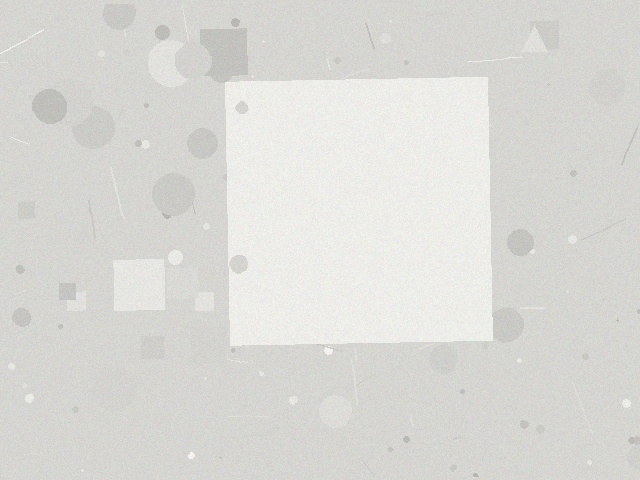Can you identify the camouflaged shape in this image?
The camouflaged shape is a square.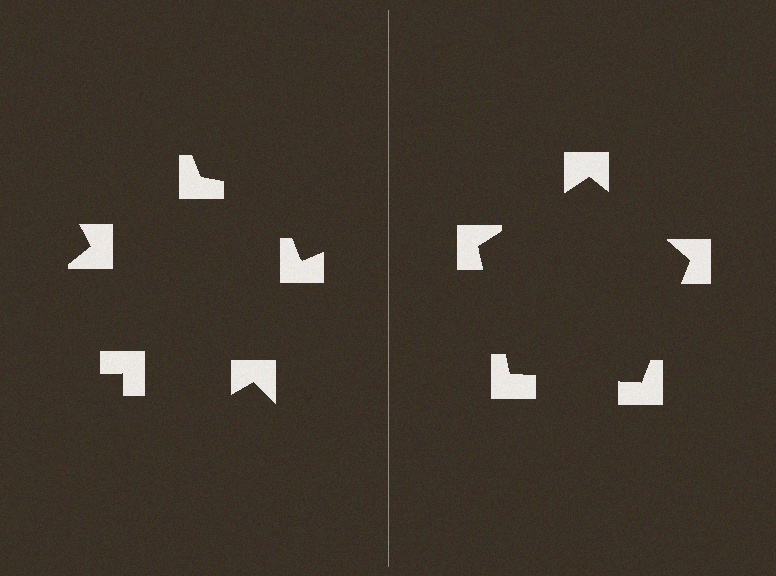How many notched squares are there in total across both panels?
10 — 5 on each side.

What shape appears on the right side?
An illusory pentagon.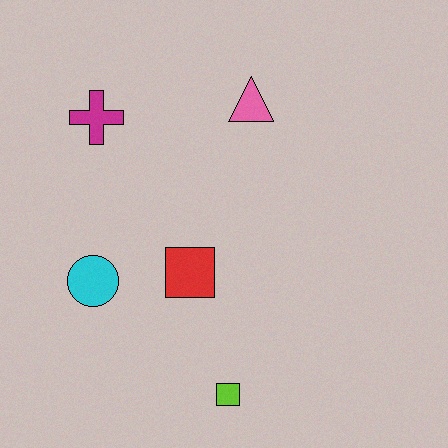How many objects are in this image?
There are 5 objects.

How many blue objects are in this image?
There are no blue objects.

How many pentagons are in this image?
There are no pentagons.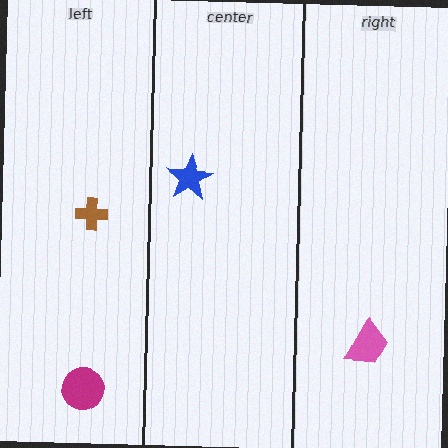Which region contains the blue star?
The center region.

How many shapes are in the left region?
2.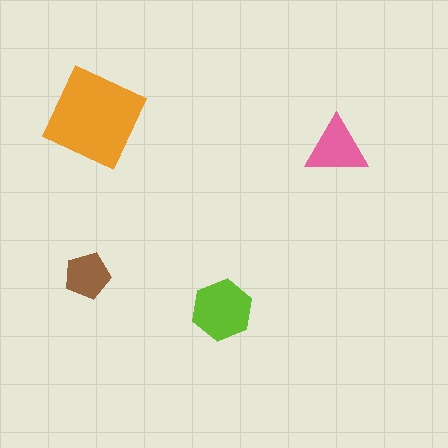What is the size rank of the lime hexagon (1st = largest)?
2nd.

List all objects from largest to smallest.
The orange diamond, the lime hexagon, the pink triangle, the brown pentagon.